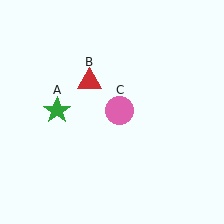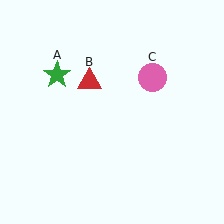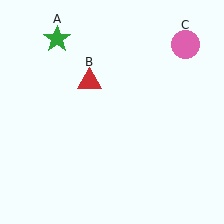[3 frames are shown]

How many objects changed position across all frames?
2 objects changed position: green star (object A), pink circle (object C).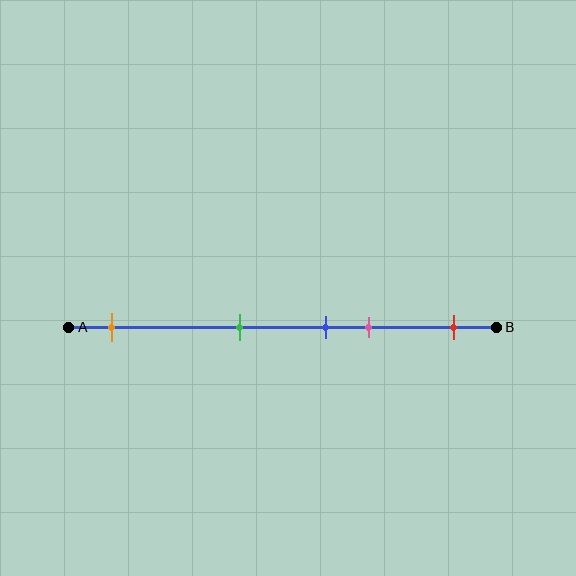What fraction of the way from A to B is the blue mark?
The blue mark is approximately 60% (0.6) of the way from A to B.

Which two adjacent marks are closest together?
The blue and pink marks are the closest adjacent pair.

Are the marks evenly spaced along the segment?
No, the marks are not evenly spaced.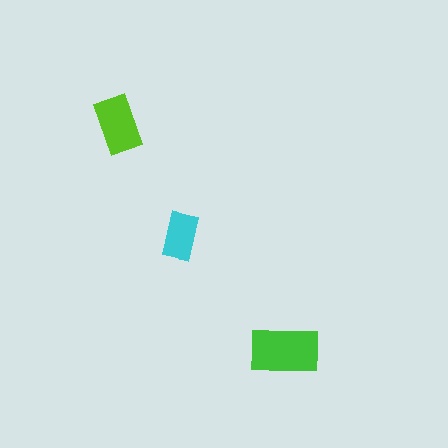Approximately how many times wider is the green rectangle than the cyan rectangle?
About 1.5 times wider.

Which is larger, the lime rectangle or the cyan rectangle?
The lime one.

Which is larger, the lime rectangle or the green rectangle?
The green one.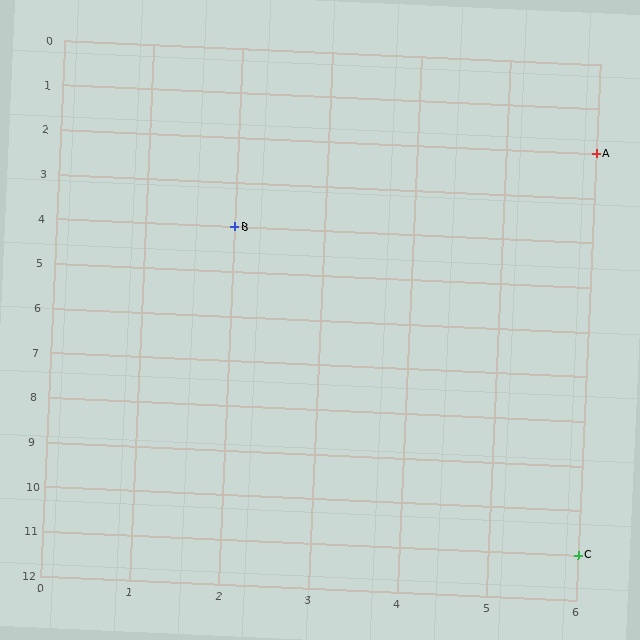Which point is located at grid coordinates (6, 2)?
Point A is at (6, 2).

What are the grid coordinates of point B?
Point B is at grid coordinates (2, 4).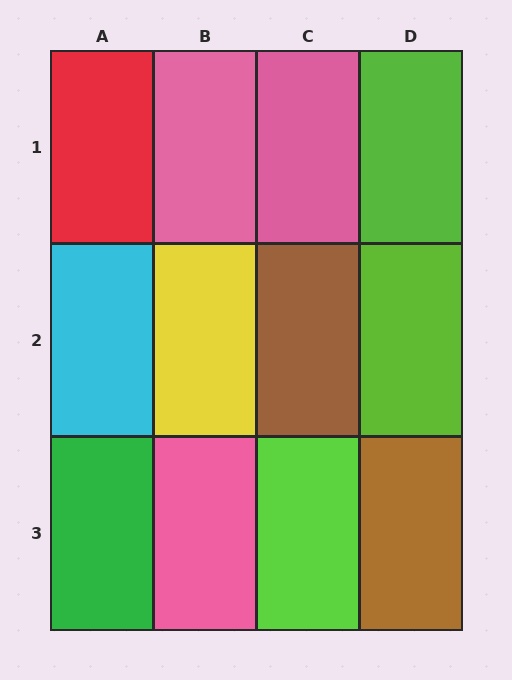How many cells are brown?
2 cells are brown.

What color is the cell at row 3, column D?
Brown.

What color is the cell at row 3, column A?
Green.